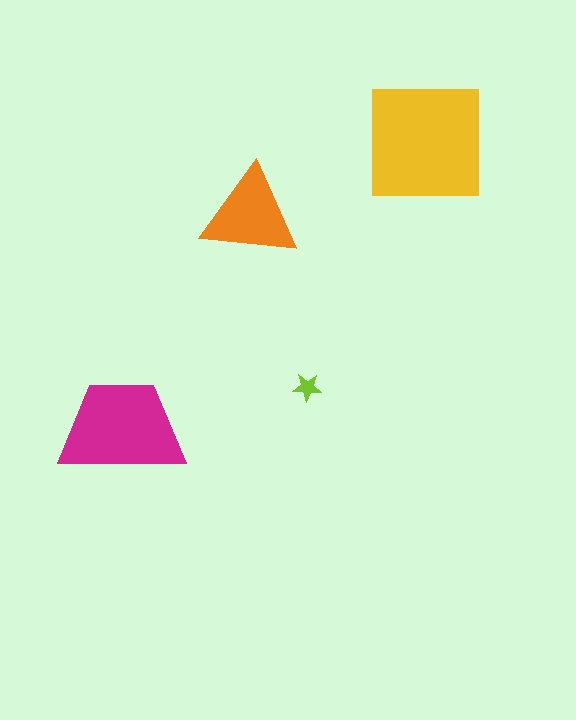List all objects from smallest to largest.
The lime star, the orange triangle, the magenta trapezoid, the yellow square.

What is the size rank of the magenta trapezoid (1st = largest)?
2nd.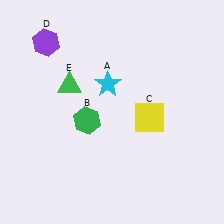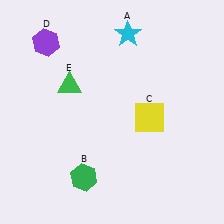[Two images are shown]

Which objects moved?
The objects that moved are: the cyan star (A), the green hexagon (B).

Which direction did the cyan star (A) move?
The cyan star (A) moved up.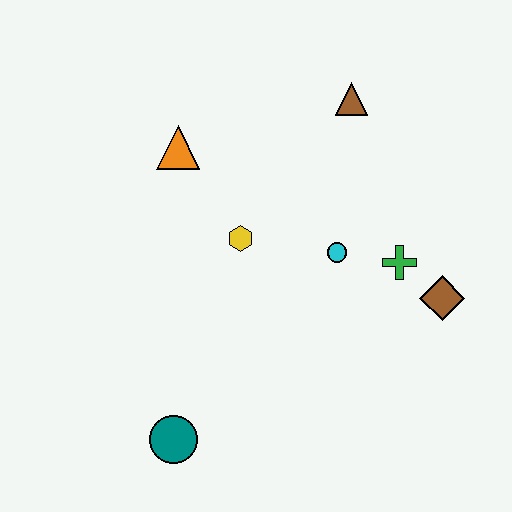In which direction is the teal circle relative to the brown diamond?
The teal circle is to the left of the brown diamond.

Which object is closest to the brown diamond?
The green cross is closest to the brown diamond.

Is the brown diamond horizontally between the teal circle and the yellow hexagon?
No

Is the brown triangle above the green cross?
Yes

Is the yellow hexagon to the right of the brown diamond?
No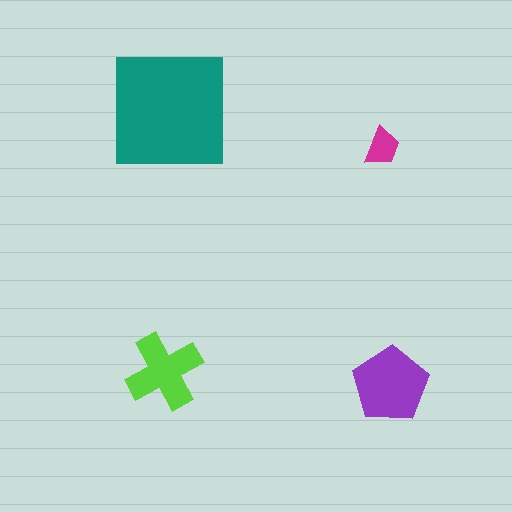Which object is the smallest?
The magenta trapezoid.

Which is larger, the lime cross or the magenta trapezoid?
The lime cross.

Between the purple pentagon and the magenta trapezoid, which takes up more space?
The purple pentagon.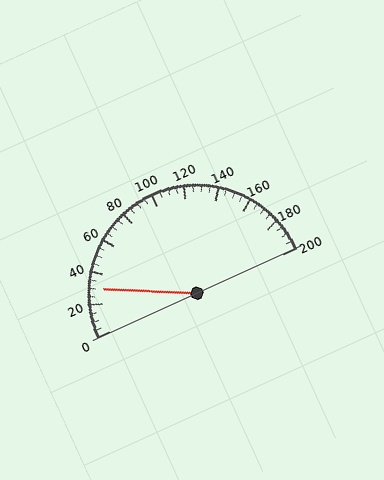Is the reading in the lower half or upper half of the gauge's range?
The reading is in the lower half of the range (0 to 200).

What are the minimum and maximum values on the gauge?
The gauge ranges from 0 to 200.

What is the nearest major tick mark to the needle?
The nearest major tick mark is 40.